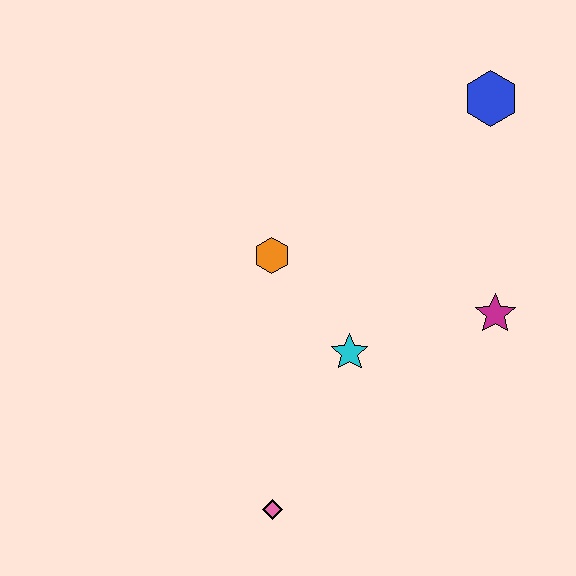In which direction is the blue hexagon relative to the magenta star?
The blue hexagon is above the magenta star.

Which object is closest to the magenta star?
The cyan star is closest to the magenta star.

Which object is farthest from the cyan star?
The blue hexagon is farthest from the cyan star.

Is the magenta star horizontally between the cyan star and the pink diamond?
No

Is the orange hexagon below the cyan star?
No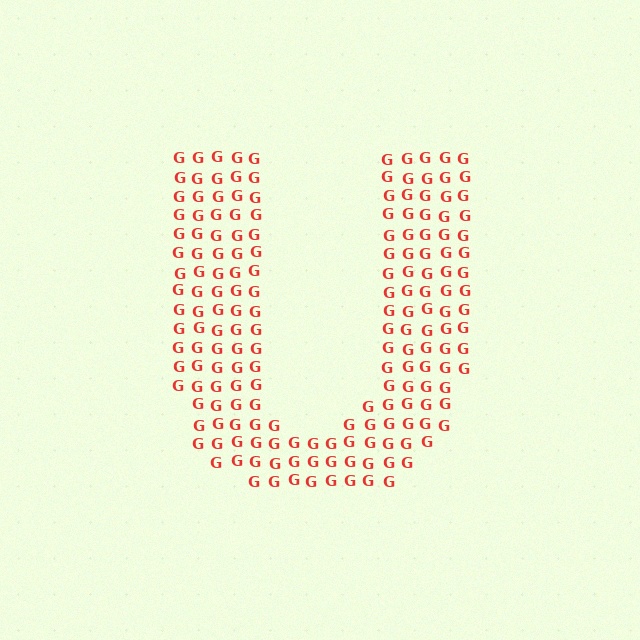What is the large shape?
The large shape is the letter U.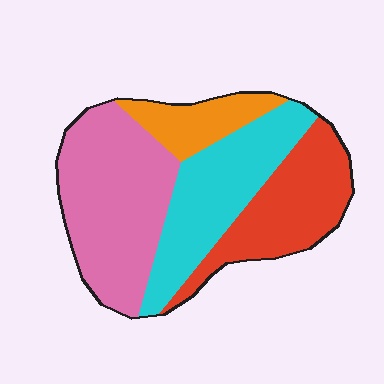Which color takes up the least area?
Orange, at roughly 10%.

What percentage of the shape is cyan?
Cyan takes up between a quarter and a half of the shape.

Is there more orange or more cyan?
Cyan.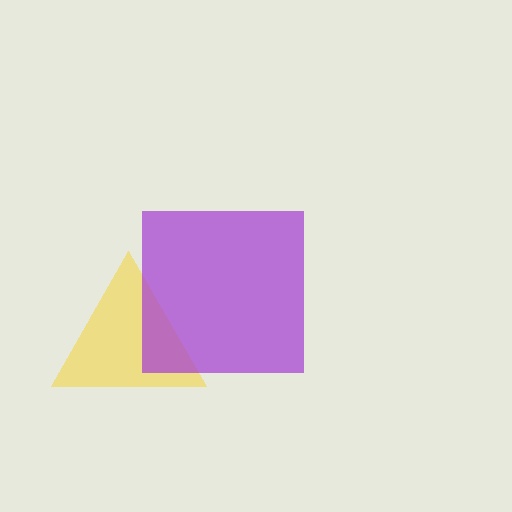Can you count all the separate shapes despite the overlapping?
Yes, there are 2 separate shapes.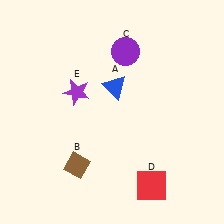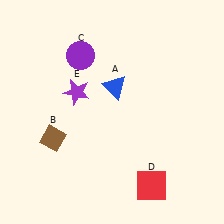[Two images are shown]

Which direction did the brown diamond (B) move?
The brown diamond (B) moved up.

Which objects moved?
The objects that moved are: the brown diamond (B), the purple circle (C).